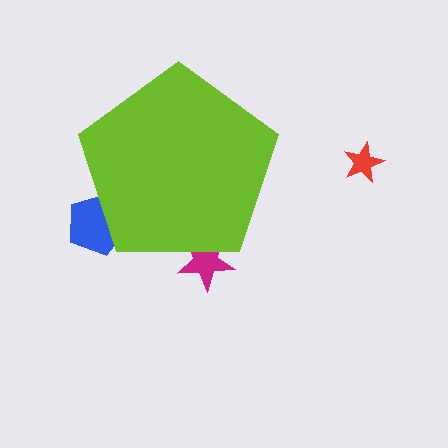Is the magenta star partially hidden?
Yes, the magenta star is partially hidden behind the lime pentagon.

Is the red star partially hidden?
No, the red star is fully visible.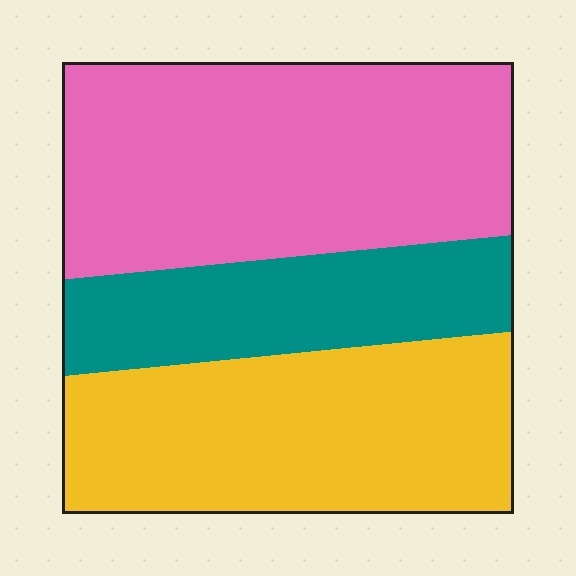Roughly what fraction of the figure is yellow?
Yellow takes up between a quarter and a half of the figure.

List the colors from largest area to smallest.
From largest to smallest: pink, yellow, teal.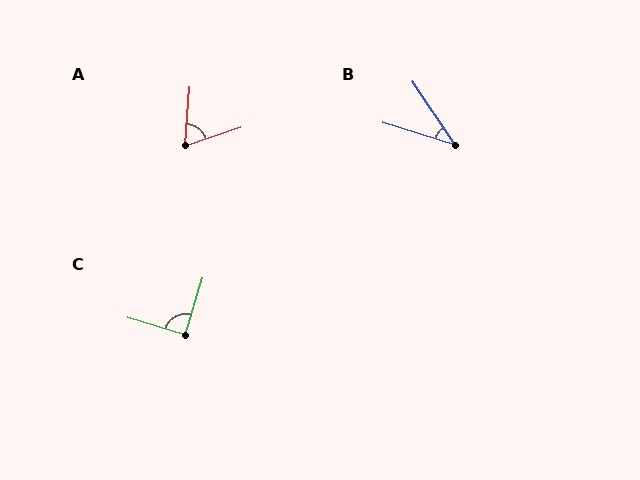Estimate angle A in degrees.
Approximately 67 degrees.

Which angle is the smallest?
B, at approximately 39 degrees.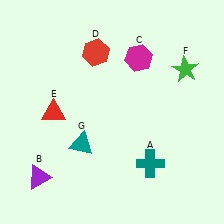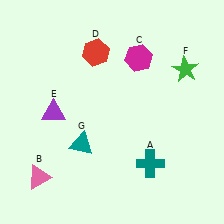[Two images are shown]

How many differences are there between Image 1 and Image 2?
There are 2 differences between the two images.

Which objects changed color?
B changed from purple to pink. E changed from red to purple.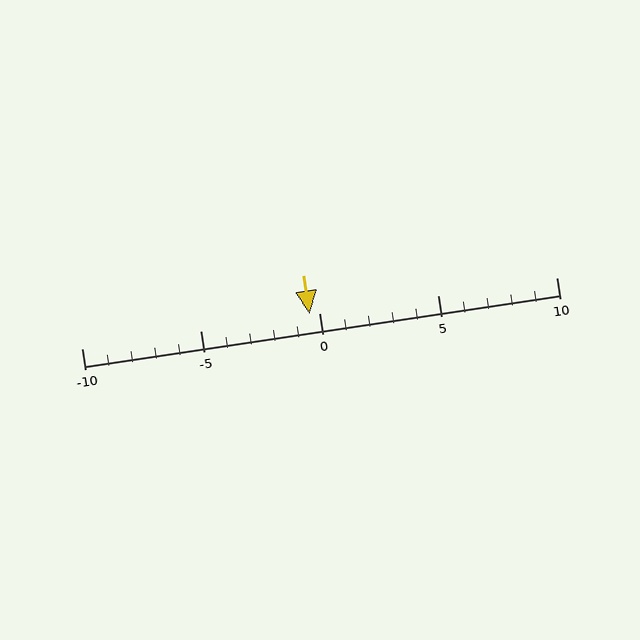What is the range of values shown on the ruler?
The ruler shows values from -10 to 10.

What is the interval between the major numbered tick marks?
The major tick marks are spaced 5 units apart.